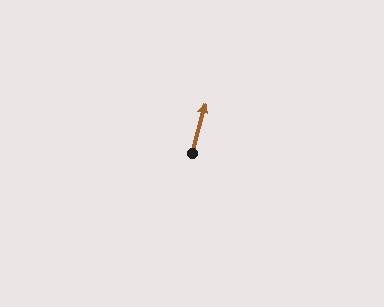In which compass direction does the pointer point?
North.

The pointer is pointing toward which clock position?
Roughly 12 o'clock.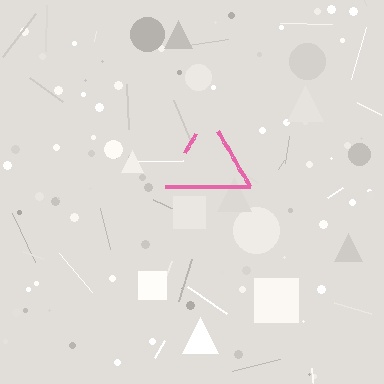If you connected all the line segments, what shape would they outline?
They would outline a triangle.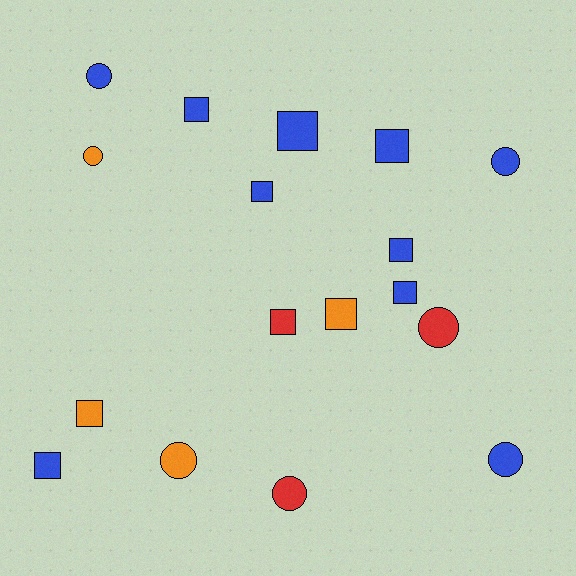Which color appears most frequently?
Blue, with 10 objects.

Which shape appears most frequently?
Square, with 10 objects.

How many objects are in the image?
There are 17 objects.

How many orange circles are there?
There are 2 orange circles.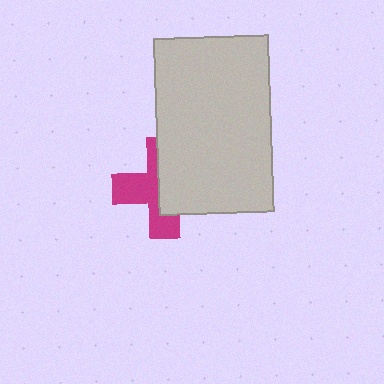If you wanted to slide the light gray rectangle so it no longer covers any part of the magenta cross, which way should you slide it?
Slide it right — that is the most direct way to separate the two shapes.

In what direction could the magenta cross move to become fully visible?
The magenta cross could move left. That would shift it out from behind the light gray rectangle entirely.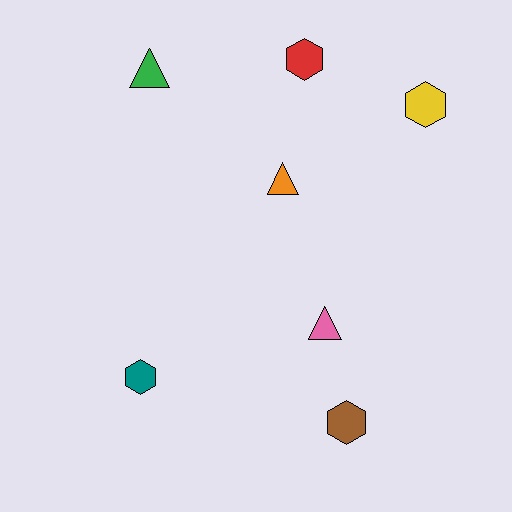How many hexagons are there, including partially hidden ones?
There are 4 hexagons.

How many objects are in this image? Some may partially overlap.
There are 7 objects.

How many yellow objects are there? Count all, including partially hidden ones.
There is 1 yellow object.